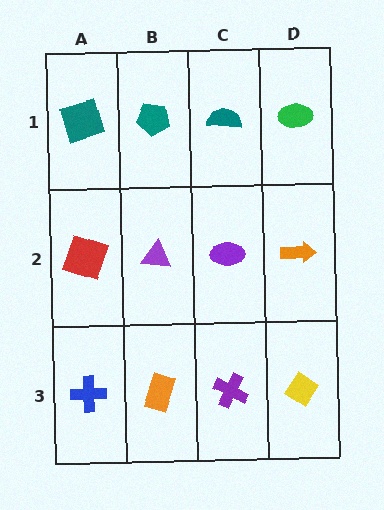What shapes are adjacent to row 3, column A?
A red square (row 2, column A), an orange rectangle (row 3, column B).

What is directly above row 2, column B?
A teal pentagon.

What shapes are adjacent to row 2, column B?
A teal pentagon (row 1, column B), an orange rectangle (row 3, column B), a red square (row 2, column A), a purple ellipse (row 2, column C).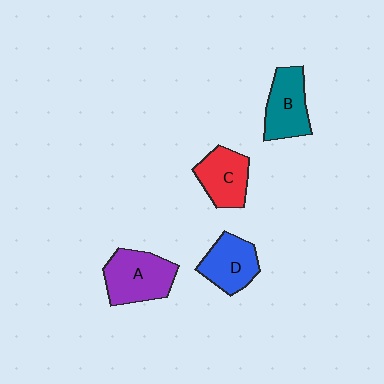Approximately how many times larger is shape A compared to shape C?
Approximately 1.3 times.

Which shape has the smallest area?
Shape C (red).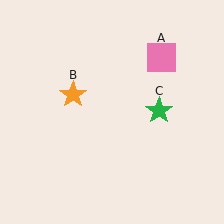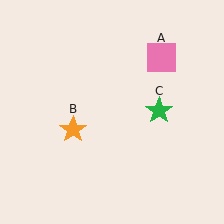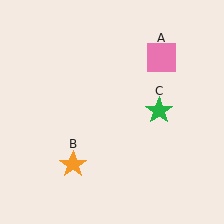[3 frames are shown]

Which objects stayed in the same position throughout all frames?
Pink square (object A) and green star (object C) remained stationary.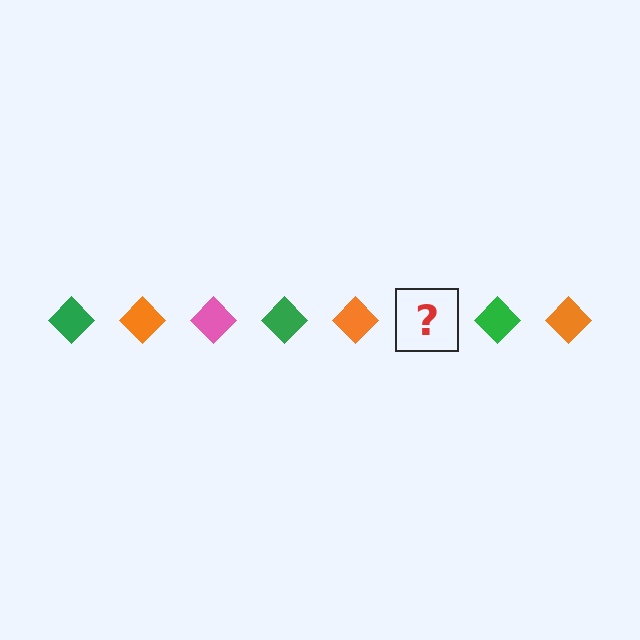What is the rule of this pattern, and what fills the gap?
The rule is that the pattern cycles through green, orange, pink diamonds. The gap should be filled with a pink diamond.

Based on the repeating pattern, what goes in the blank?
The blank should be a pink diamond.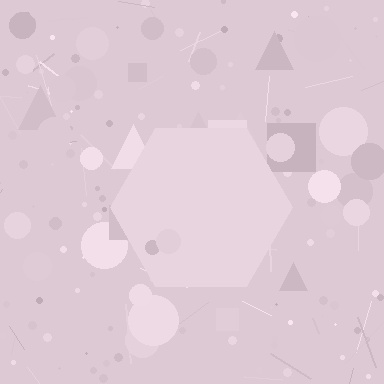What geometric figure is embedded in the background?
A hexagon is embedded in the background.